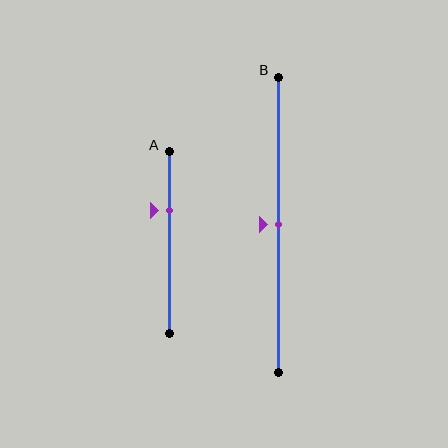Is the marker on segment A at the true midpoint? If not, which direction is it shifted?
No, the marker on segment A is shifted upward by about 18% of the segment length.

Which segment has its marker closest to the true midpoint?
Segment B has its marker closest to the true midpoint.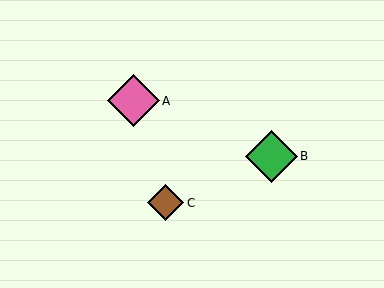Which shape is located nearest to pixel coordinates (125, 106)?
The pink diamond (labeled A) at (133, 101) is nearest to that location.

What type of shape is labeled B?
Shape B is a green diamond.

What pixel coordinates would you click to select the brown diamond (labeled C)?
Click at (165, 203) to select the brown diamond C.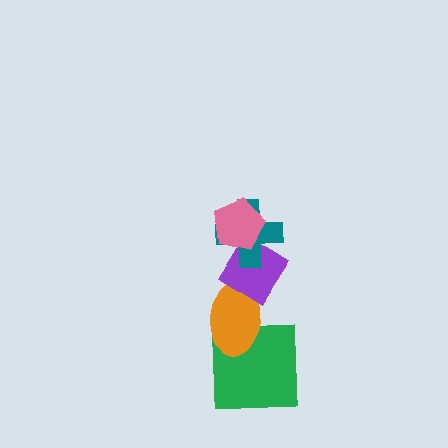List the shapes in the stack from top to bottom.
From top to bottom: the pink pentagon, the teal cross, the purple diamond, the orange ellipse, the green square.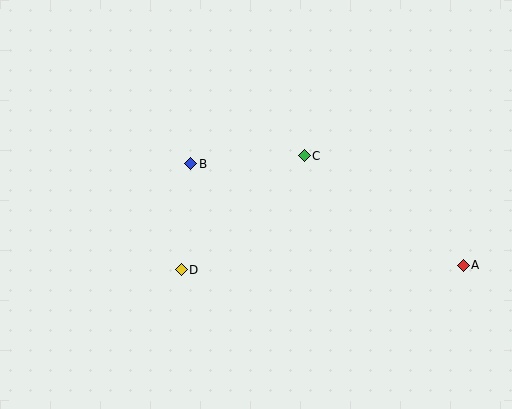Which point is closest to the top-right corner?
Point C is closest to the top-right corner.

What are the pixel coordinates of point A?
Point A is at (463, 265).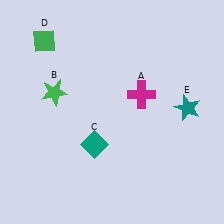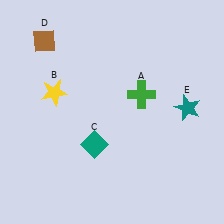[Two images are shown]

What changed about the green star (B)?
In Image 1, B is green. In Image 2, it changed to yellow.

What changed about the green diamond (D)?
In Image 1, D is green. In Image 2, it changed to brown.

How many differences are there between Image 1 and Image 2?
There are 3 differences between the two images.